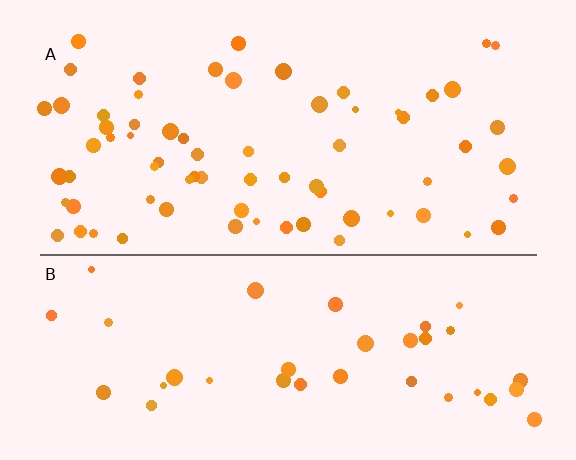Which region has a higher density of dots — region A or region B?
A (the top).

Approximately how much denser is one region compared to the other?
Approximately 1.8× — region A over region B.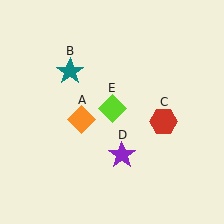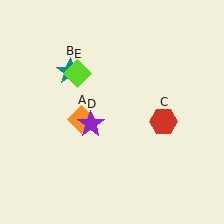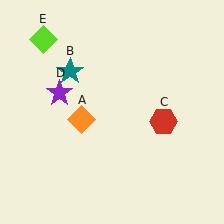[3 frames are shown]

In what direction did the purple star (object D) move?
The purple star (object D) moved up and to the left.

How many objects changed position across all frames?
2 objects changed position: purple star (object D), lime diamond (object E).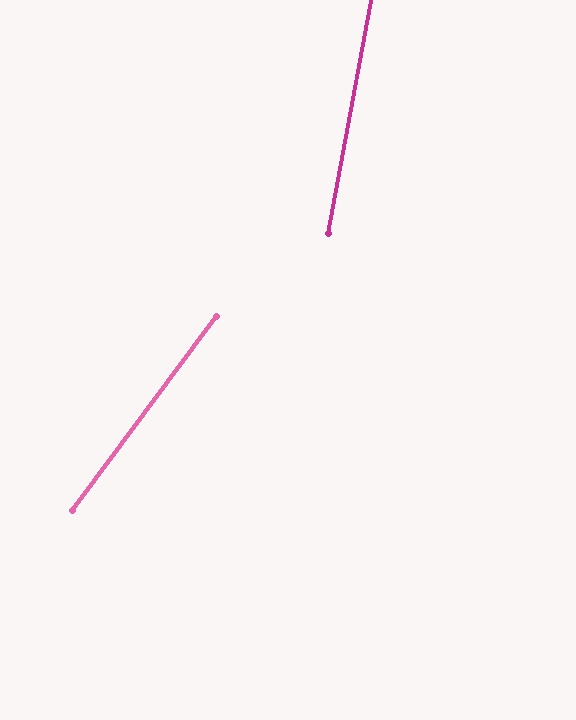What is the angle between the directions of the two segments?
Approximately 26 degrees.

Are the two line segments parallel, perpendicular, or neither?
Neither parallel nor perpendicular — they differ by about 26°.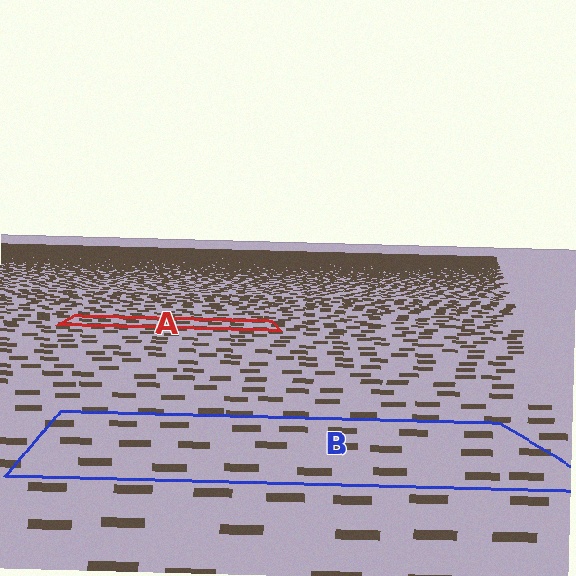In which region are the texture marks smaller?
The texture marks are smaller in region A, because it is farther away.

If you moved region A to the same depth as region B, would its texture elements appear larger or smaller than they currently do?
They would appear larger. At a closer depth, the same texture elements are projected at a bigger on-screen size.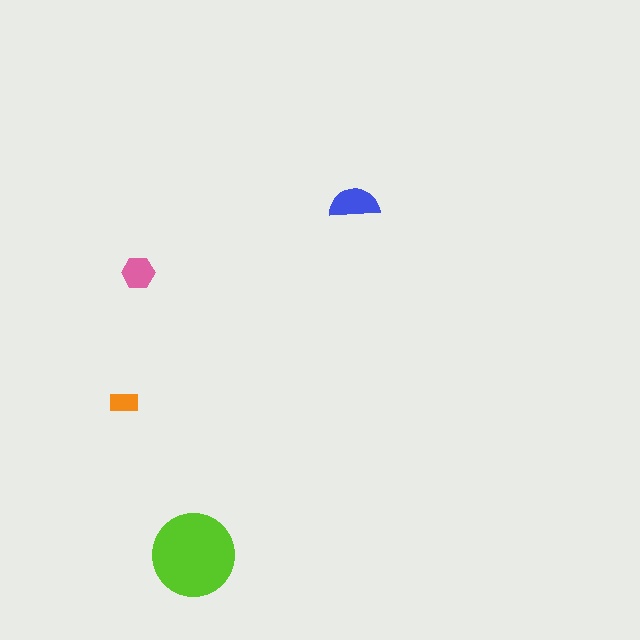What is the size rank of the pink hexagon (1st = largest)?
3rd.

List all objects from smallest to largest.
The orange rectangle, the pink hexagon, the blue semicircle, the lime circle.